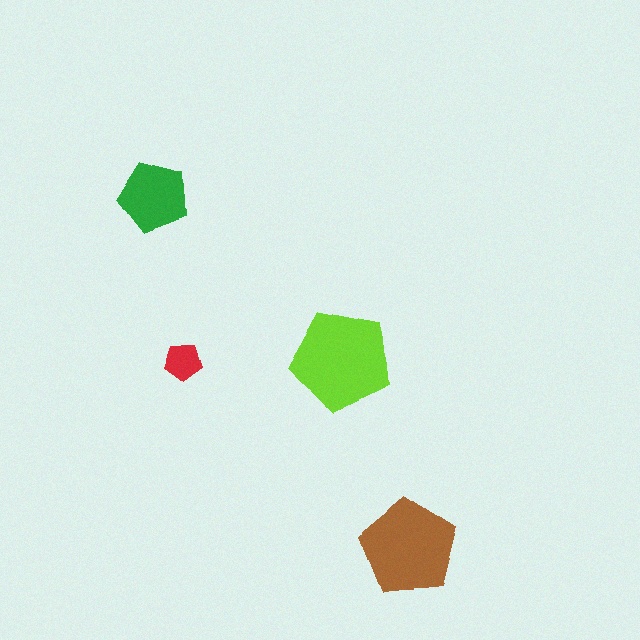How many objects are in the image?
There are 4 objects in the image.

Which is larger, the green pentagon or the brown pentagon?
The brown one.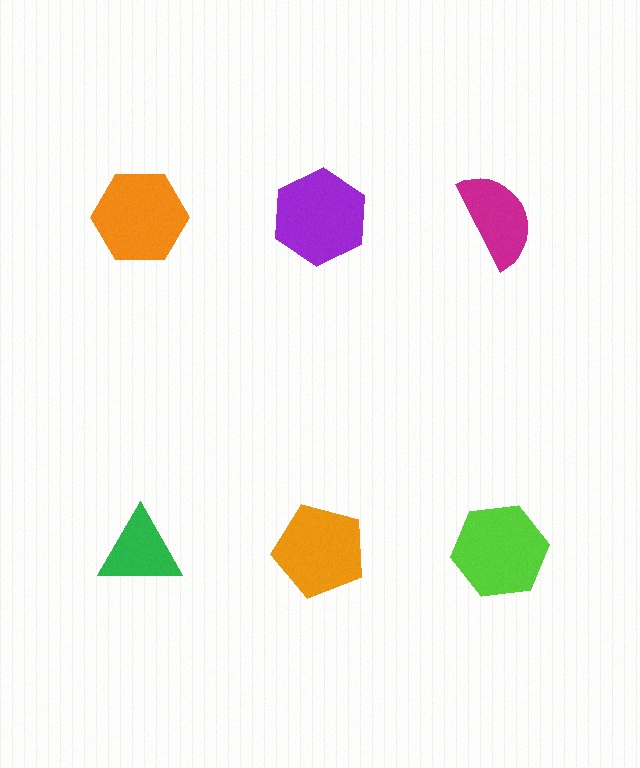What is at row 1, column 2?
A purple hexagon.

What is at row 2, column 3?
A lime hexagon.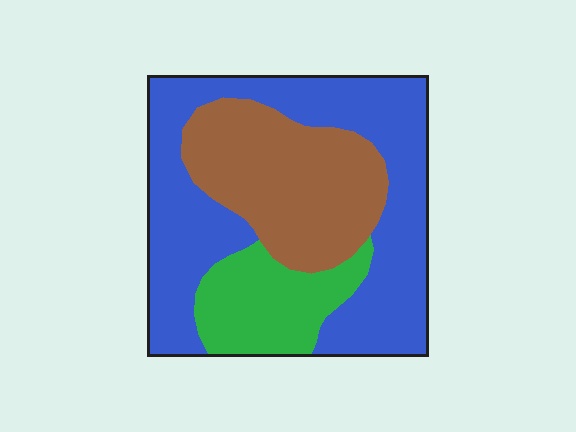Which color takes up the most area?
Blue, at roughly 50%.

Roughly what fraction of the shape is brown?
Brown covers 30% of the shape.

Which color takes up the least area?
Green, at roughly 15%.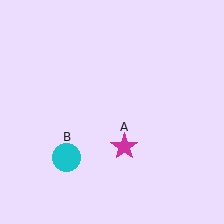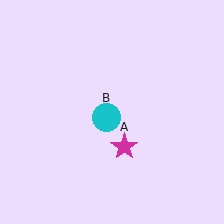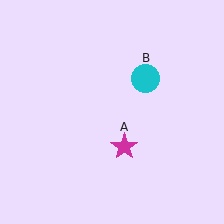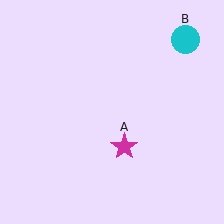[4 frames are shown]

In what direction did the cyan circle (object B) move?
The cyan circle (object B) moved up and to the right.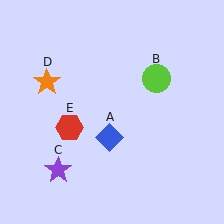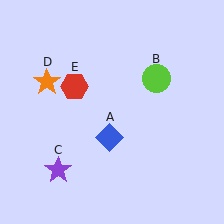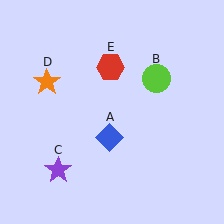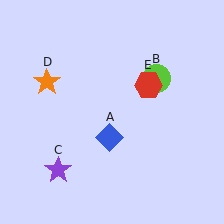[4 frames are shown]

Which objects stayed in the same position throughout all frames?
Blue diamond (object A) and lime circle (object B) and purple star (object C) and orange star (object D) remained stationary.